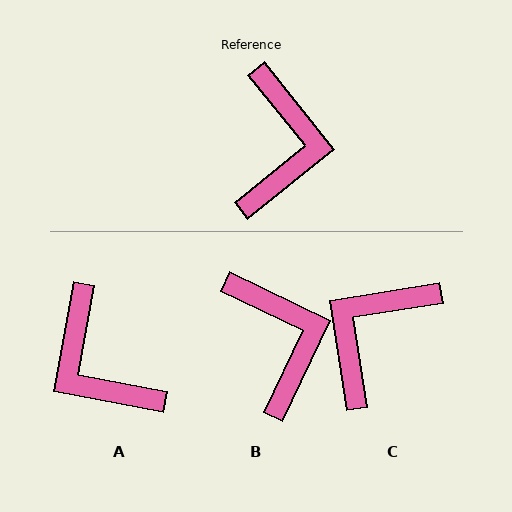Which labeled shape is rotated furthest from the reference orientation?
C, about 150 degrees away.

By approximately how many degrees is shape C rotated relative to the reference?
Approximately 150 degrees counter-clockwise.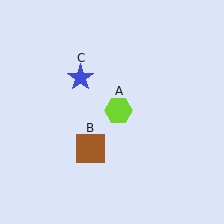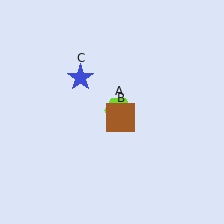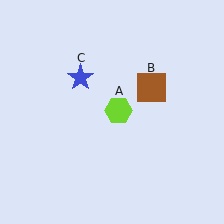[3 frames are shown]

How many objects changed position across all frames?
1 object changed position: brown square (object B).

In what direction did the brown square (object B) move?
The brown square (object B) moved up and to the right.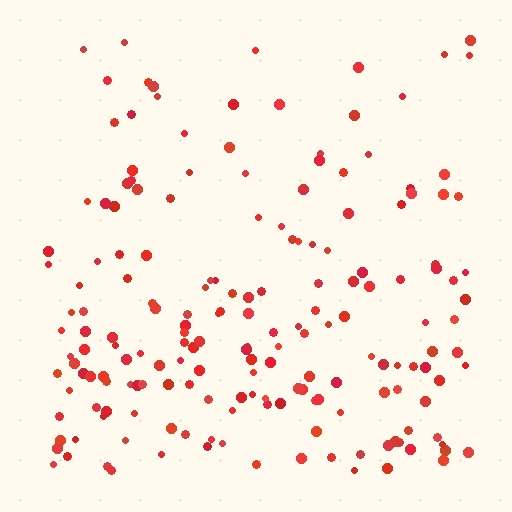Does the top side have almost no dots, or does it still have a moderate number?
Still a moderate number, just noticeably fewer than the bottom.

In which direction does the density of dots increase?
From top to bottom, with the bottom side densest.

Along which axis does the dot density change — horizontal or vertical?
Vertical.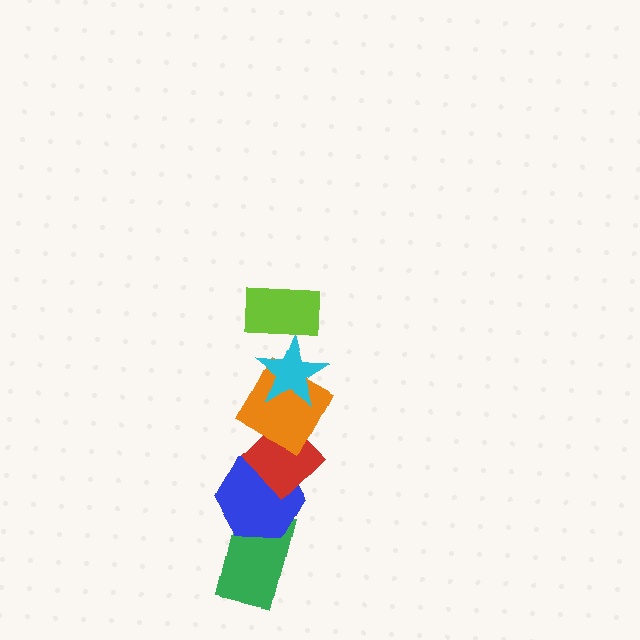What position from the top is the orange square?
The orange square is 3rd from the top.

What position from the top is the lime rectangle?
The lime rectangle is 1st from the top.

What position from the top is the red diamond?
The red diamond is 4th from the top.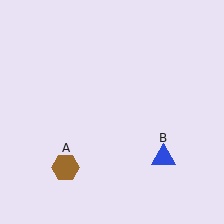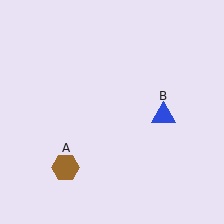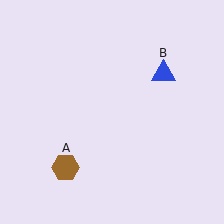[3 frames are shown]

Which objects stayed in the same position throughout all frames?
Brown hexagon (object A) remained stationary.